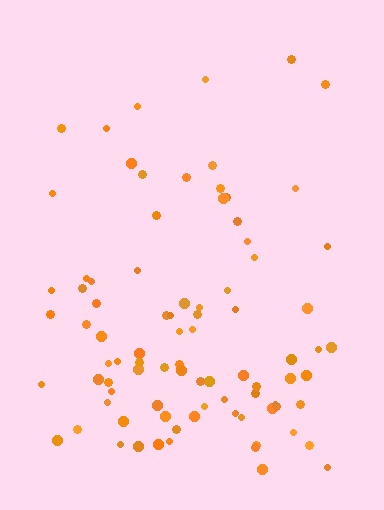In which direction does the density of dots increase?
From top to bottom, with the bottom side densest.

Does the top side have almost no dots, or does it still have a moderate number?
Still a moderate number, just noticeably fewer than the bottom.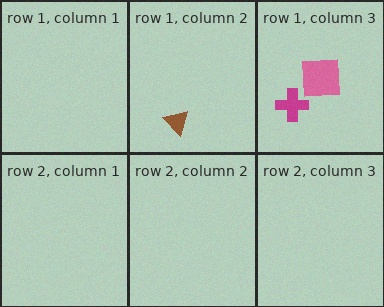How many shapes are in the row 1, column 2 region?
1.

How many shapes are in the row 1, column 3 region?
2.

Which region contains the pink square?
The row 1, column 3 region.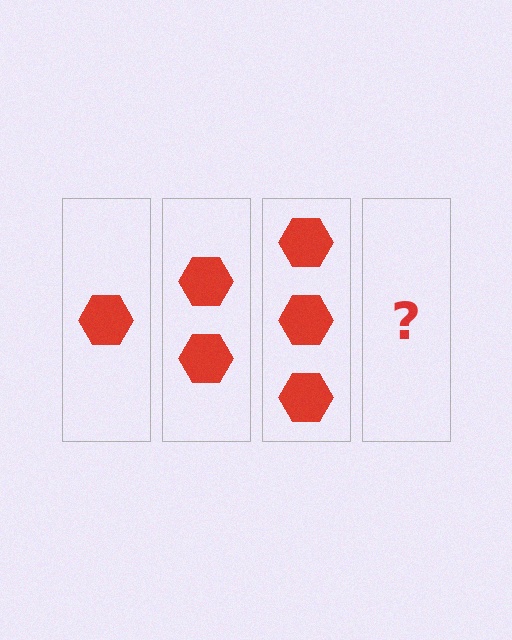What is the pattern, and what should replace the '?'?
The pattern is that each step adds one more hexagon. The '?' should be 4 hexagons.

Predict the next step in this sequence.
The next step is 4 hexagons.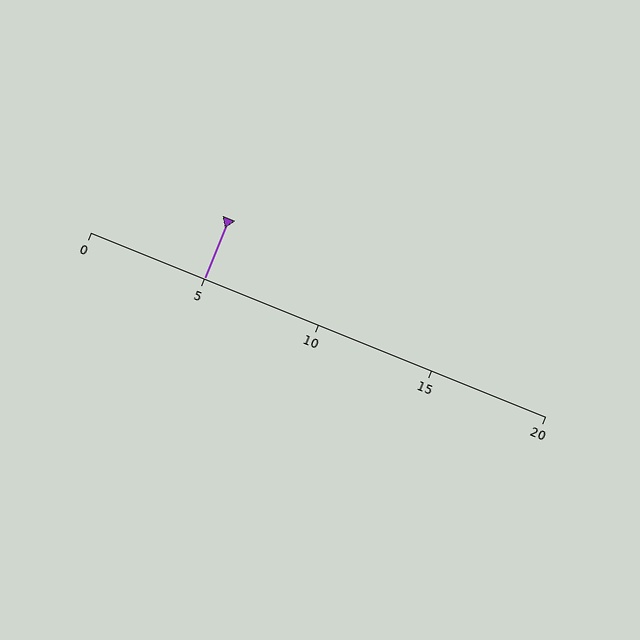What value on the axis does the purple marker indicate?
The marker indicates approximately 5.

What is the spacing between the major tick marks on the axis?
The major ticks are spaced 5 apart.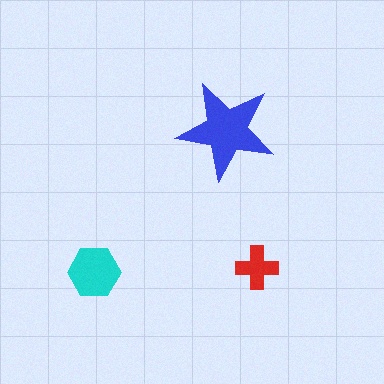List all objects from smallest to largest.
The red cross, the cyan hexagon, the blue star.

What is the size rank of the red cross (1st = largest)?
3rd.